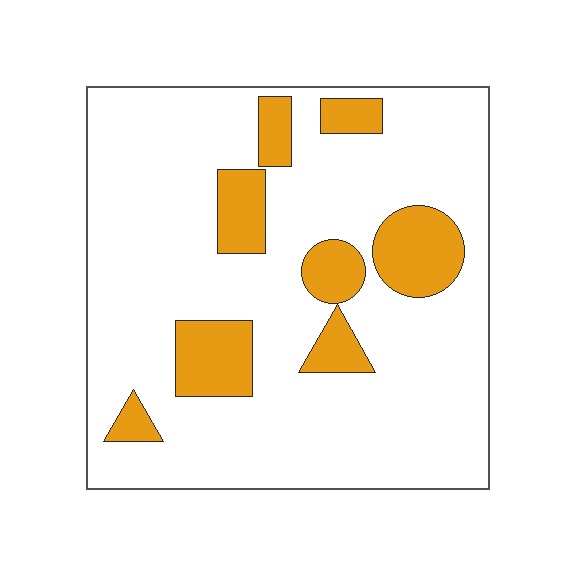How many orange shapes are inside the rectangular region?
8.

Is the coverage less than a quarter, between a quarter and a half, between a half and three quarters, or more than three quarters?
Less than a quarter.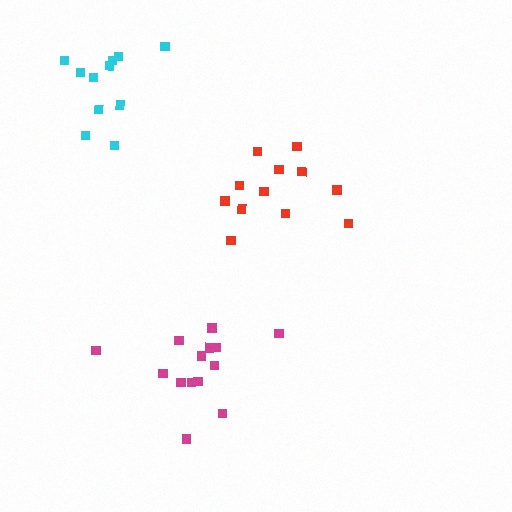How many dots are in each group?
Group 1: 11 dots, Group 2: 14 dots, Group 3: 12 dots (37 total).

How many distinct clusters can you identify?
There are 3 distinct clusters.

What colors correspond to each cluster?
The clusters are colored: cyan, magenta, red.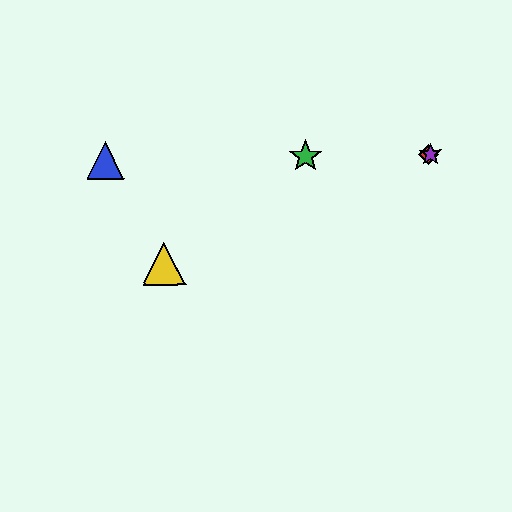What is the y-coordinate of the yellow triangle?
The yellow triangle is at y≈264.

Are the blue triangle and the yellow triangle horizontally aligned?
No, the blue triangle is at y≈160 and the yellow triangle is at y≈264.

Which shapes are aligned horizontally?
The red diamond, the blue triangle, the green star, the purple star are aligned horizontally.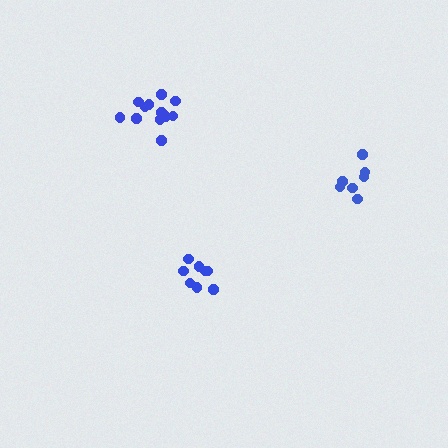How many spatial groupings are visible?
There are 3 spatial groupings.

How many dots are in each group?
Group 1: 8 dots, Group 2: 7 dots, Group 3: 12 dots (27 total).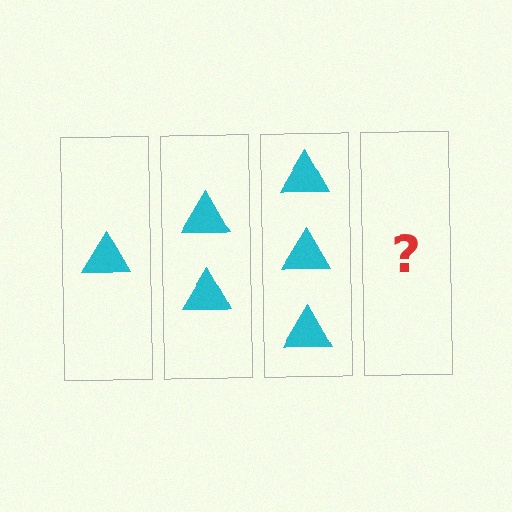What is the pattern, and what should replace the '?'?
The pattern is that each step adds one more triangle. The '?' should be 4 triangles.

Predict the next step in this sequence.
The next step is 4 triangles.